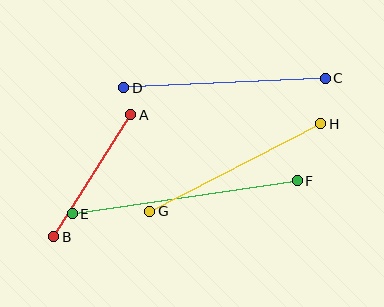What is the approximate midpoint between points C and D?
The midpoint is at approximately (225, 83) pixels.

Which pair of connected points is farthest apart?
Points E and F are farthest apart.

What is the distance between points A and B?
The distance is approximately 144 pixels.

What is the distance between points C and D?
The distance is approximately 202 pixels.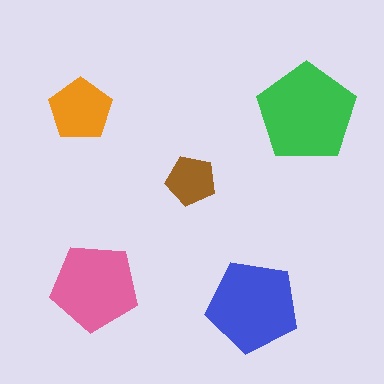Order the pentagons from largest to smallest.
the green one, the blue one, the pink one, the orange one, the brown one.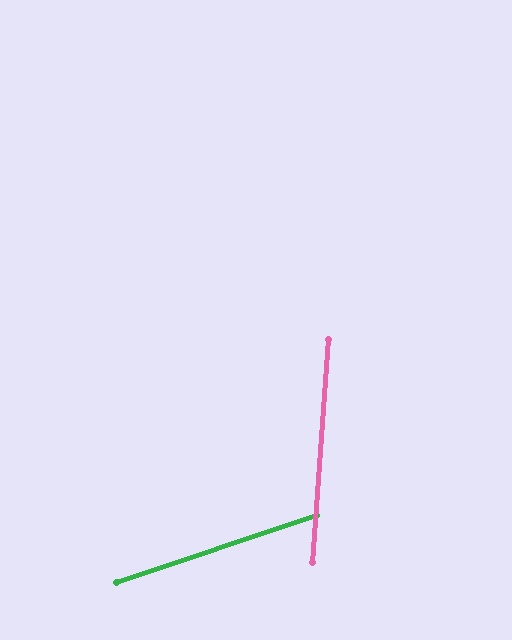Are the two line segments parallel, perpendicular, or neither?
Neither parallel nor perpendicular — they differ by about 67°.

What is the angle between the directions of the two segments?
Approximately 67 degrees.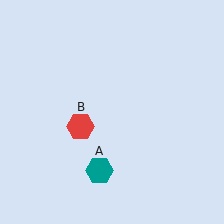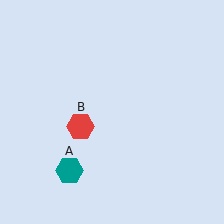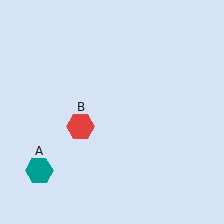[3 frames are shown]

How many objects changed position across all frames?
1 object changed position: teal hexagon (object A).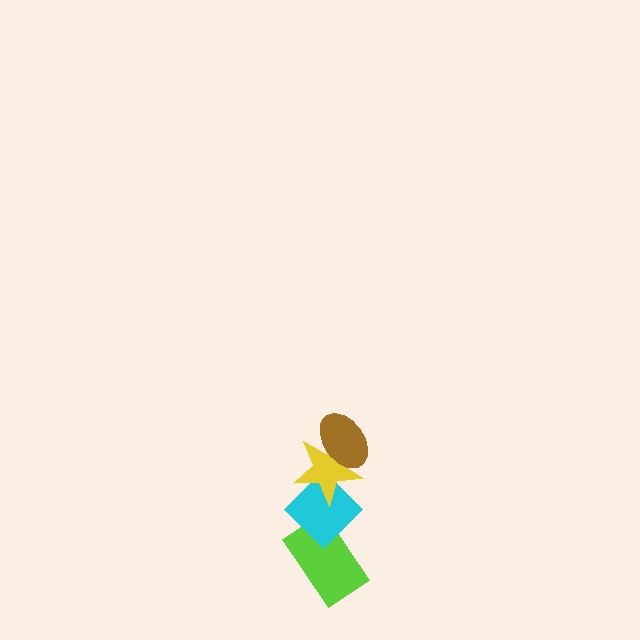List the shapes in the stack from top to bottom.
From top to bottom: the brown ellipse, the yellow star, the cyan diamond, the lime rectangle.